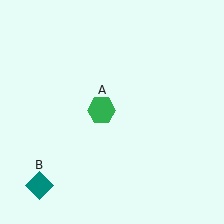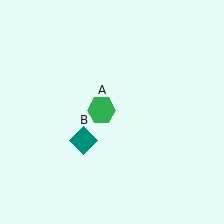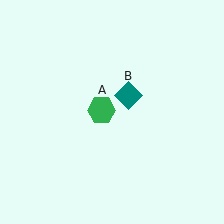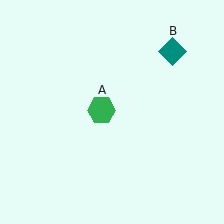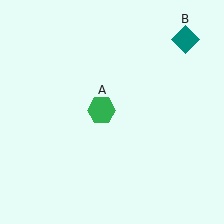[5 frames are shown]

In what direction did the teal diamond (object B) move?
The teal diamond (object B) moved up and to the right.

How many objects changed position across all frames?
1 object changed position: teal diamond (object B).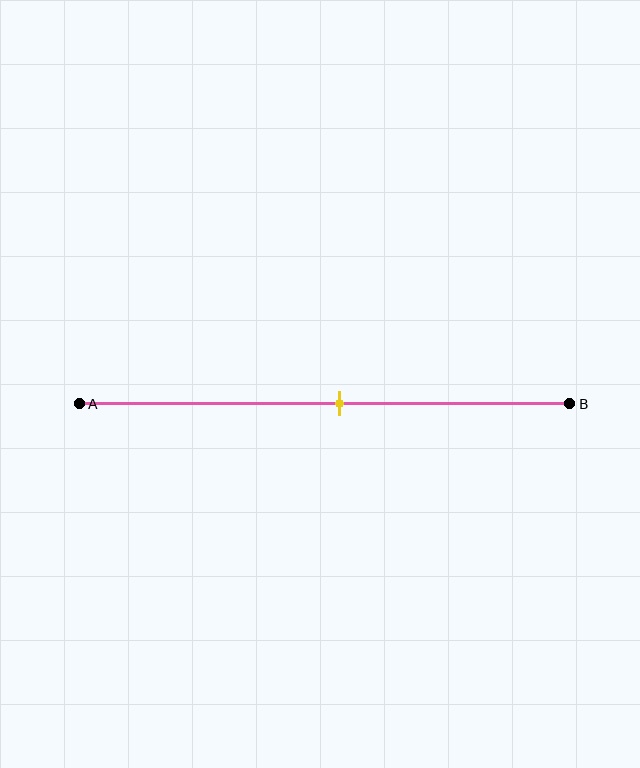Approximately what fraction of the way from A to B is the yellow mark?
The yellow mark is approximately 55% of the way from A to B.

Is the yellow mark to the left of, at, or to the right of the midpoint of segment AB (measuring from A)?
The yellow mark is approximately at the midpoint of segment AB.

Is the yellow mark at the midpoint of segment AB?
Yes, the mark is approximately at the midpoint.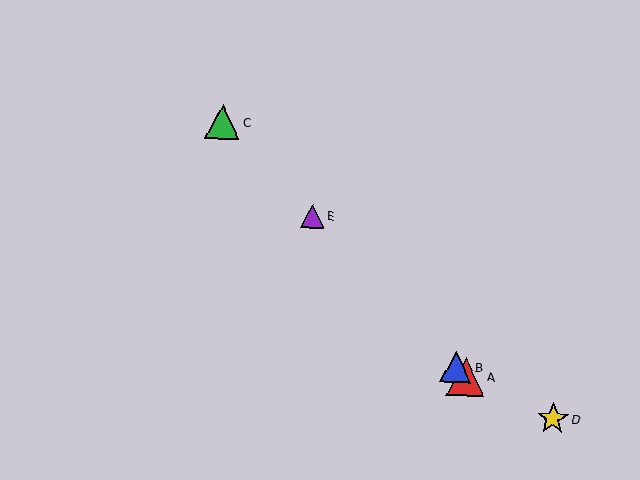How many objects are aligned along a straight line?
4 objects (A, B, C, E) are aligned along a straight line.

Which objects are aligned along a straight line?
Objects A, B, C, E are aligned along a straight line.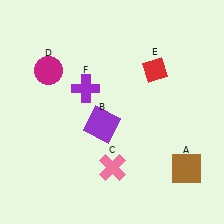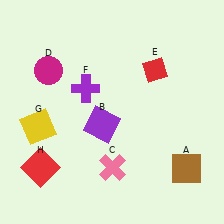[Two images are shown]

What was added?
A yellow square (G), a red square (H) were added in Image 2.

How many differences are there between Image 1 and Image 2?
There are 2 differences between the two images.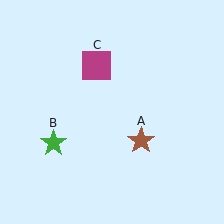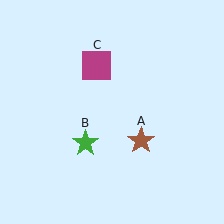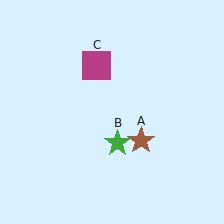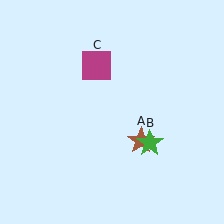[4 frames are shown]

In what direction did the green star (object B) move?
The green star (object B) moved right.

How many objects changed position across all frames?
1 object changed position: green star (object B).